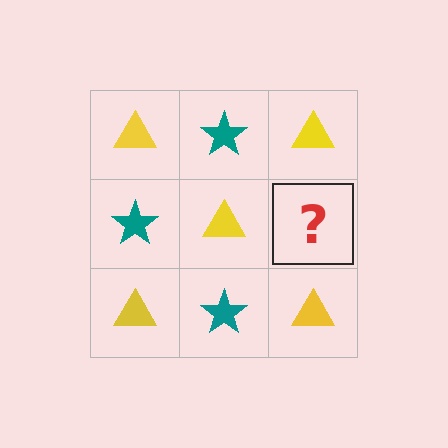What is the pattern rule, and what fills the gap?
The rule is that it alternates yellow triangle and teal star in a checkerboard pattern. The gap should be filled with a teal star.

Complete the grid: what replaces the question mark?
The question mark should be replaced with a teal star.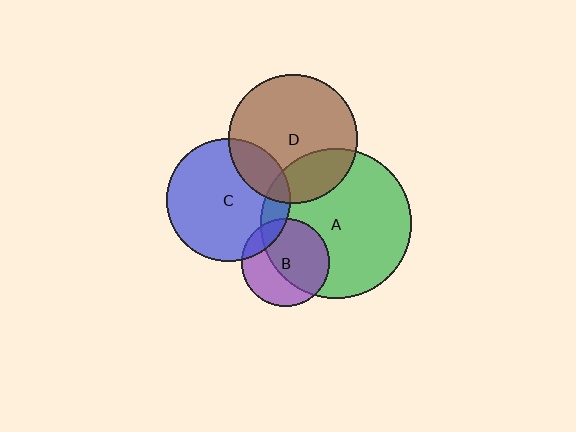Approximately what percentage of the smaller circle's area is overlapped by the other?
Approximately 15%.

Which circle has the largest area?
Circle A (green).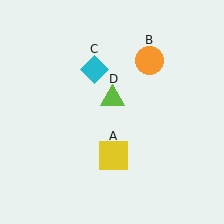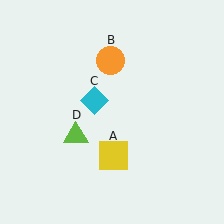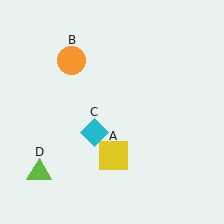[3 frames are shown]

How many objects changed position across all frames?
3 objects changed position: orange circle (object B), cyan diamond (object C), lime triangle (object D).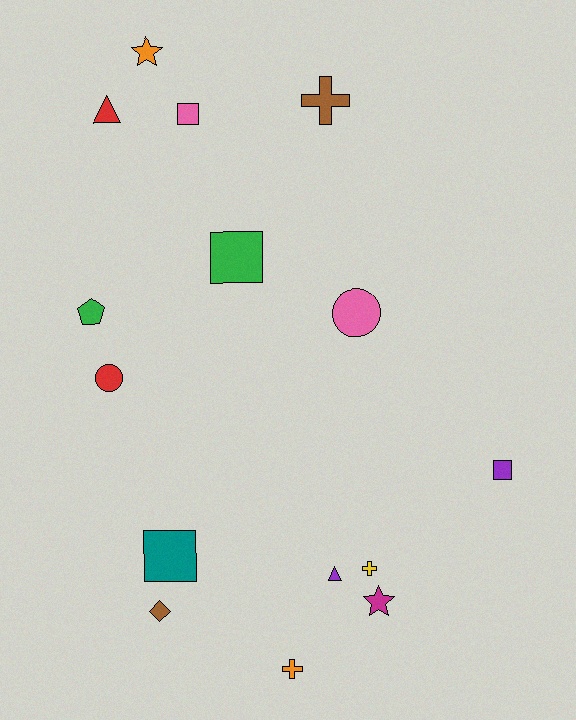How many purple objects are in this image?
There are 2 purple objects.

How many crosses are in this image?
There are 3 crosses.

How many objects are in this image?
There are 15 objects.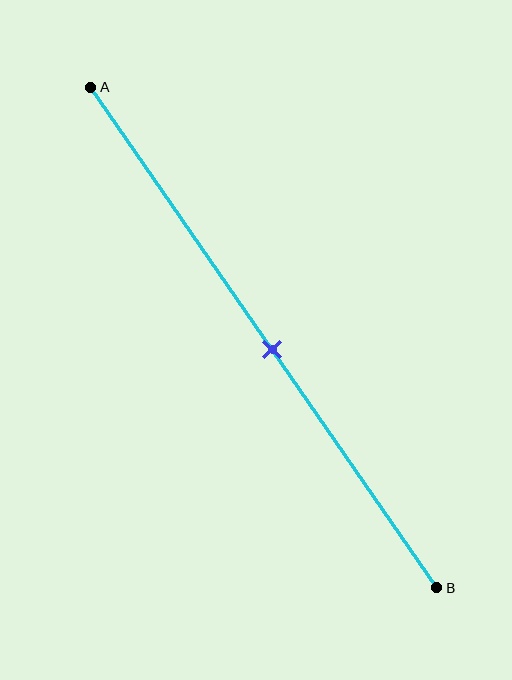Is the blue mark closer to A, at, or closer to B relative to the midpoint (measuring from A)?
The blue mark is approximately at the midpoint of segment AB.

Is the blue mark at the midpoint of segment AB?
Yes, the mark is approximately at the midpoint.